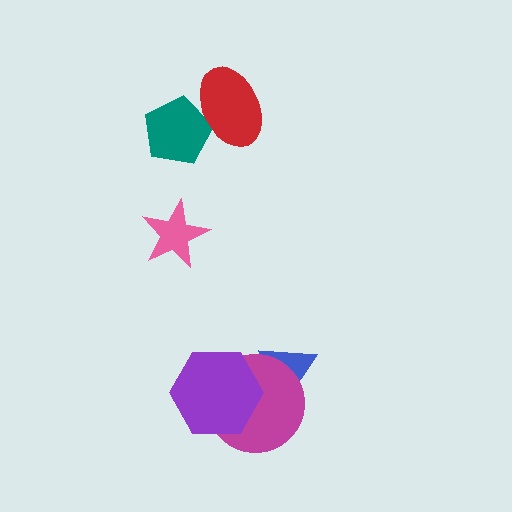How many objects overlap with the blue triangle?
1 object overlaps with the blue triangle.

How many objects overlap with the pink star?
0 objects overlap with the pink star.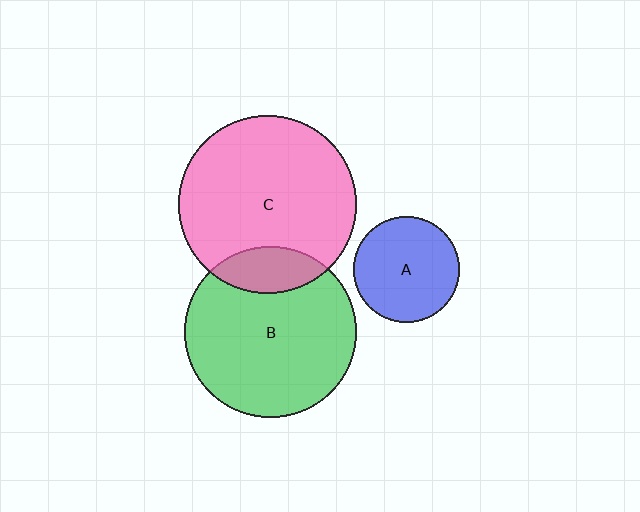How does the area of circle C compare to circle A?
Approximately 2.8 times.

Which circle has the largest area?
Circle C (pink).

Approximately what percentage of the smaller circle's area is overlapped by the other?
Approximately 15%.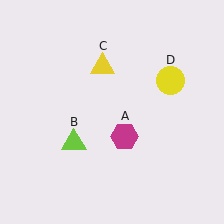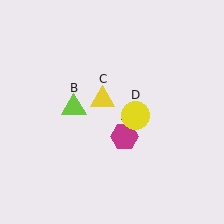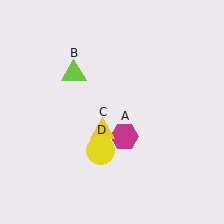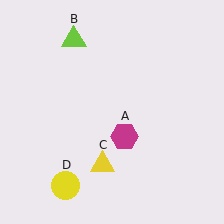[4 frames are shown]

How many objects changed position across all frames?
3 objects changed position: lime triangle (object B), yellow triangle (object C), yellow circle (object D).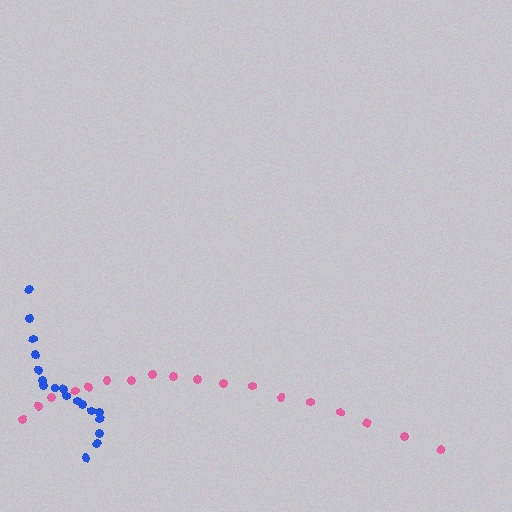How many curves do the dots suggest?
There are 2 distinct paths.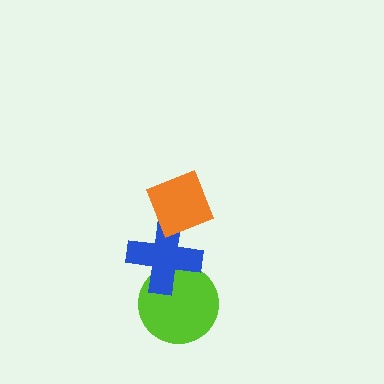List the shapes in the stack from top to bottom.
From top to bottom: the orange diamond, the blue cross, the lime circle.